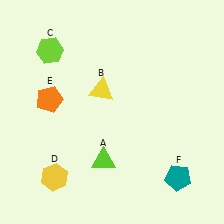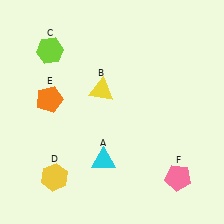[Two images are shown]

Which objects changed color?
A changed from lime to cyan. F changed from teal to pink.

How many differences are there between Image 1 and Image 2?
There are 2 differences between the two images.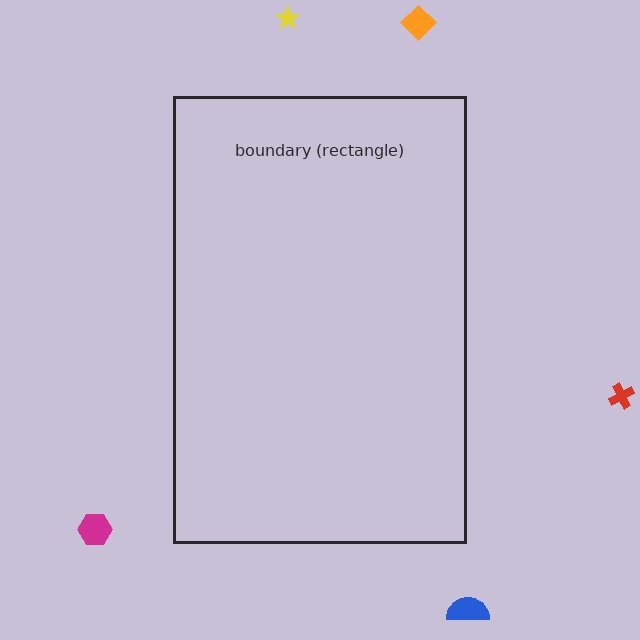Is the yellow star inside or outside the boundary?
Outside.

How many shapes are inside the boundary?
0 inside, 5 outside.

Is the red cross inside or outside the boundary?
Outside.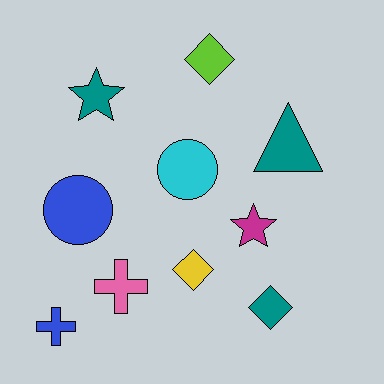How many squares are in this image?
There are no squares.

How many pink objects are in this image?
There is 1 pink object.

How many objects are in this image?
There are 10 objects.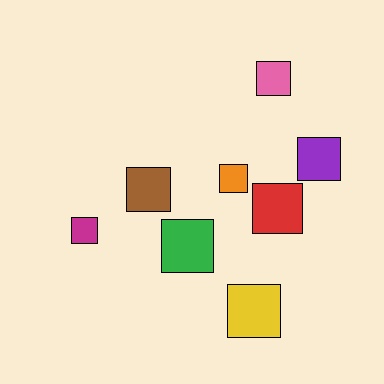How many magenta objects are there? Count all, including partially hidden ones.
There is 1 magenta object.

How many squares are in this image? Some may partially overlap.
There are 8 squares.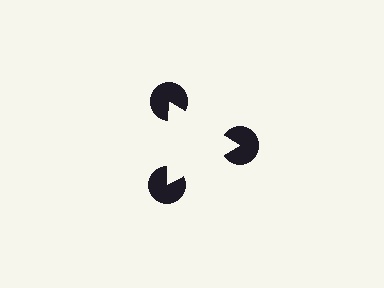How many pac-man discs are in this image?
There are 3 — one at each vertex of the illusory triangle.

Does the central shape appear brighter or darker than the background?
It typically appears slightly brighter than the background, even though no actual brightness change is drawn.